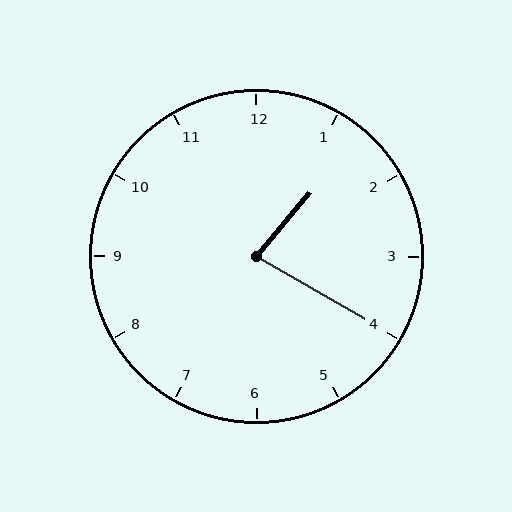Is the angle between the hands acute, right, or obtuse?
It is acute.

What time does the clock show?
1:20.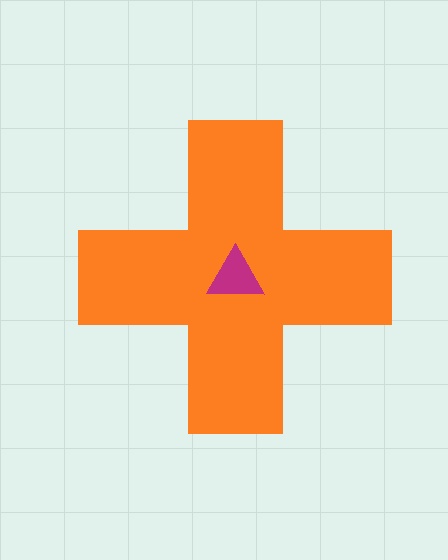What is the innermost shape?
The magenta triangle.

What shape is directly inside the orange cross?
The magenta triangle.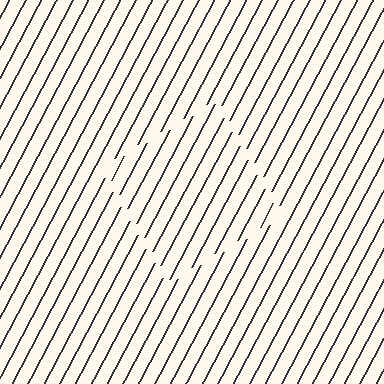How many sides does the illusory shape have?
4 sides — the line-ends trace a square.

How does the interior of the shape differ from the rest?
The interior of the shape contains the same grating, shifted by half a period — the contour is defined by the phase discontinuity where line-ends from the inner and outer gratings abut.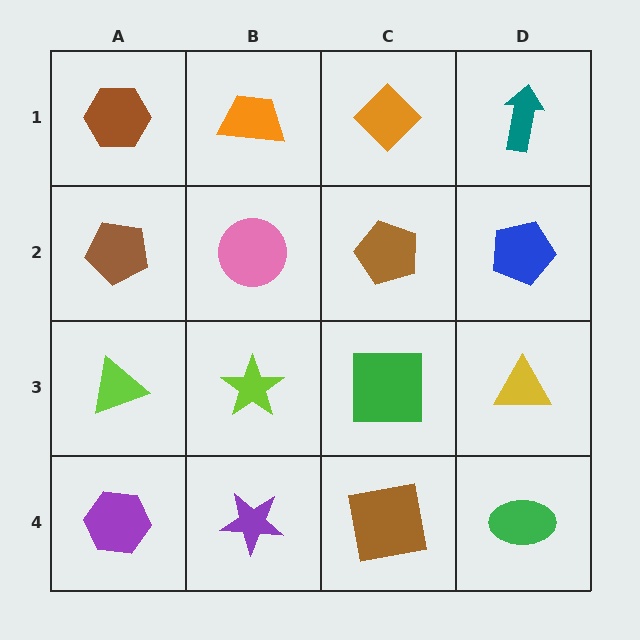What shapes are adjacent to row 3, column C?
A brown pentagon (row 2, column C), a brown square (row 4, column C), a lime star (row 3, column B), a yellow triangle (row 3, column D).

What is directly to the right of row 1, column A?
An orange trapezoid.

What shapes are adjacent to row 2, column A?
A brown hexagon (row 1, column A), a lime triangle (row 3, column A), a pink circle (row 2, column B).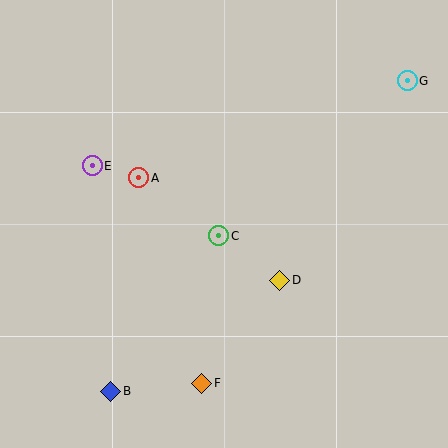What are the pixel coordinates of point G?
Point G is at (407, 81).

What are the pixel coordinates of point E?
Point E is at (92, 166).